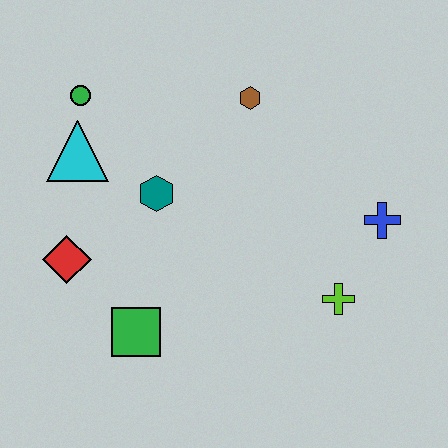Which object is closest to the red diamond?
The green square is closest to the red diamond.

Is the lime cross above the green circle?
No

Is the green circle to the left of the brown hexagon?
Yes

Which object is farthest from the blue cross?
The green circle is farthest from the blue cross.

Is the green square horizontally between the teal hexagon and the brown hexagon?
No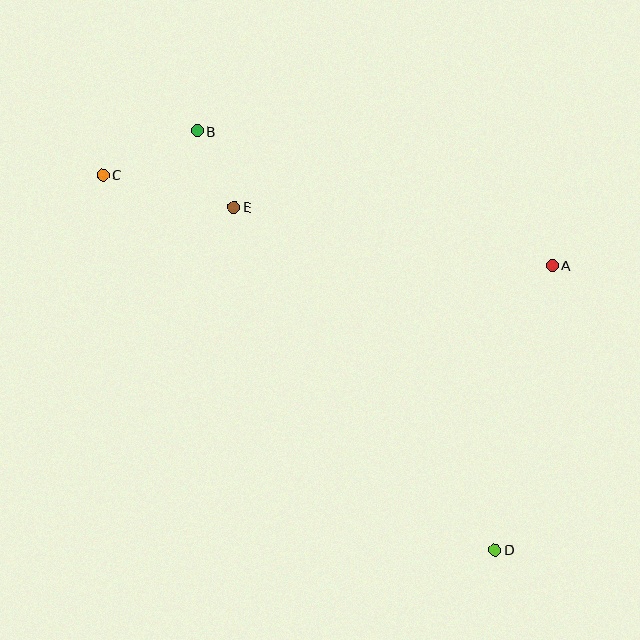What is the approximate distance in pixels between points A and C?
The distance between A and C is approximately 458 pixels.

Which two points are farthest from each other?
Points C and D are farthest from each other.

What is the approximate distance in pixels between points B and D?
The distance between B and D is approximately 514 pixels.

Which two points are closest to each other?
Points B and E are closest to each other.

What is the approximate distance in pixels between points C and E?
The distance between C and E is approximately 135 pixels.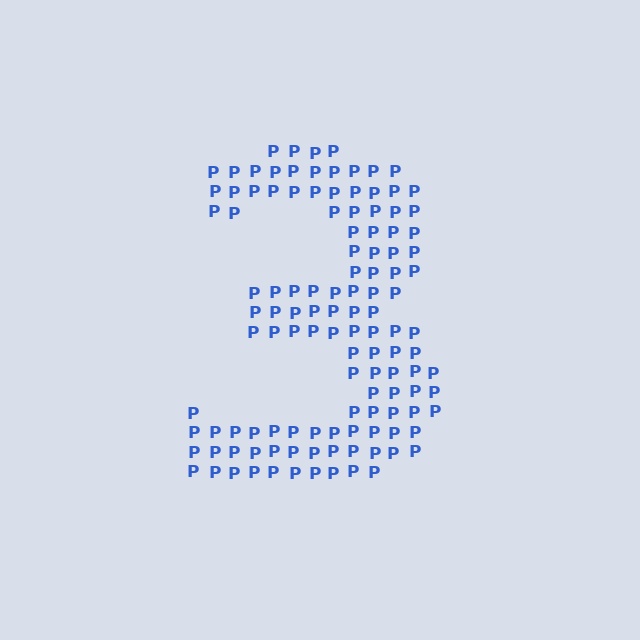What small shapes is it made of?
It is made of small letter P's.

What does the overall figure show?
The overall figure shows the digit 3.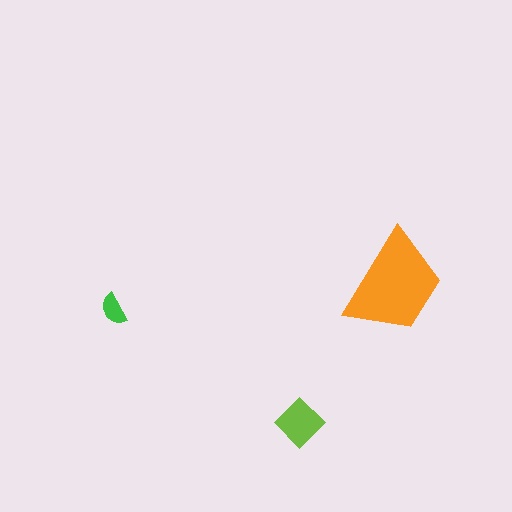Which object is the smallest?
The green semicircle.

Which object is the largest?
The orange trapezoid.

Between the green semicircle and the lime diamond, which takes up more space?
The lime diamond.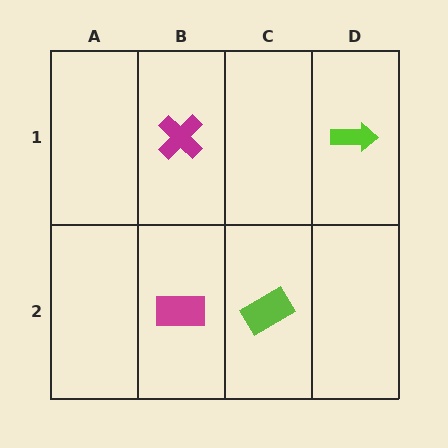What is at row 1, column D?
A lime arrow.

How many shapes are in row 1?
2 shapes.